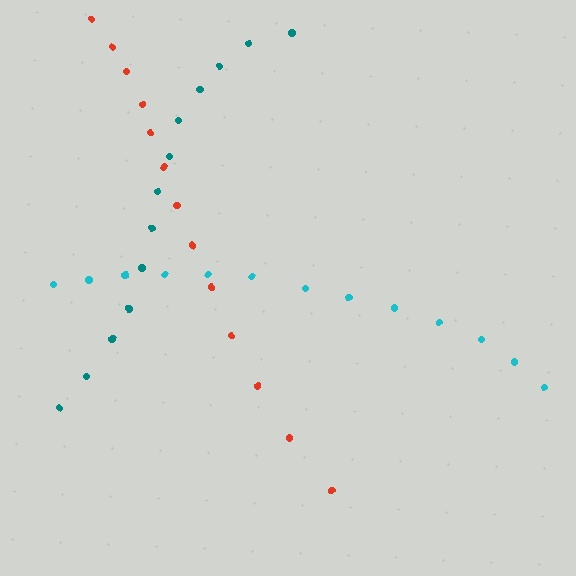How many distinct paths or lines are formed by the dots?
There are 3 distinct paths.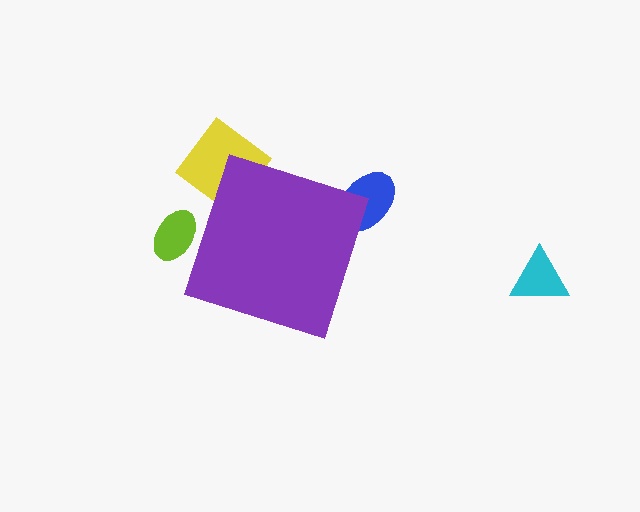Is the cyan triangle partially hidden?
No, the cyan triangle is fully visible.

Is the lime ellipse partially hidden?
Yes, the lime ellipse is partially hidden behind the purple diamond.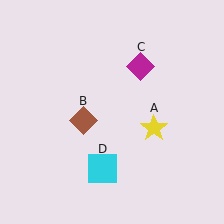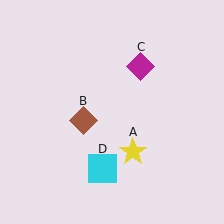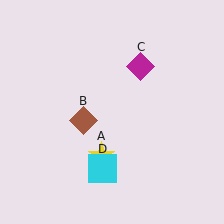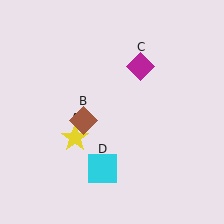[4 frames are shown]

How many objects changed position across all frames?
1 object changed position: yellow star (object A).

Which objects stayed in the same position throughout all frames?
Brown diamond (object B) and magenta diamond (object C) and cyan square (object D) remained stationary.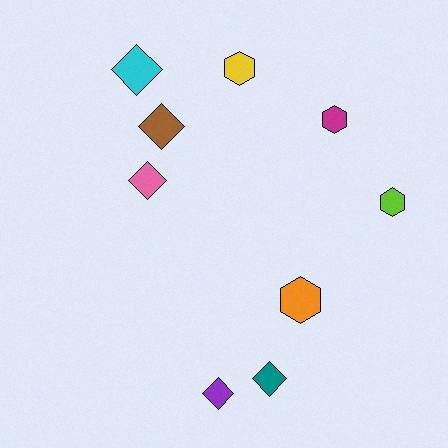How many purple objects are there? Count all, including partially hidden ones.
There is 1 purple object.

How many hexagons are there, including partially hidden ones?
There are 4 hexagons.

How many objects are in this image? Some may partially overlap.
There are 9 objects.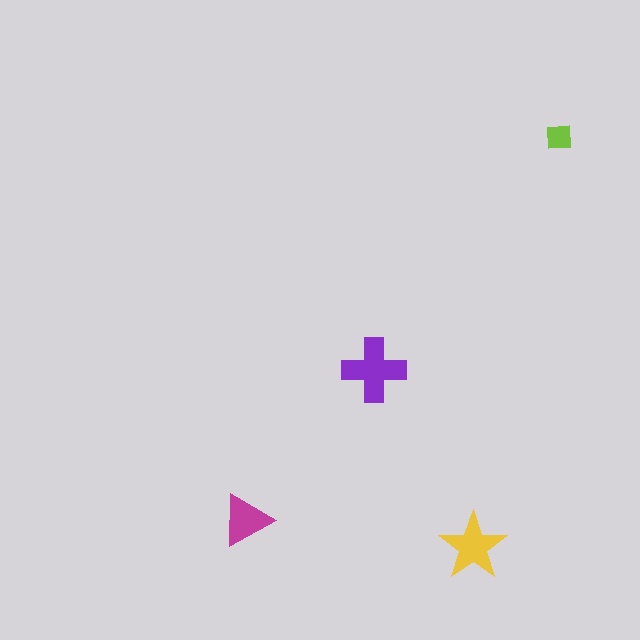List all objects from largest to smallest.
The purple cross, the yellow star, the magenta triangle, the lime square.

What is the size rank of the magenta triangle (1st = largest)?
3rd.